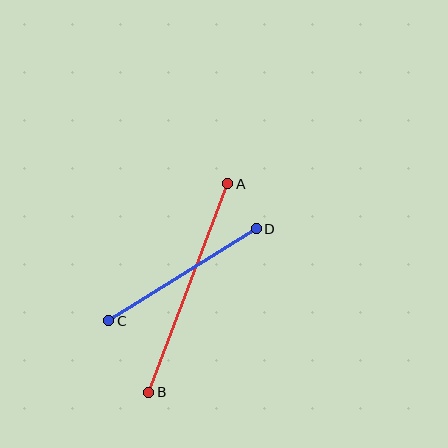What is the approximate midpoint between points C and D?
The midpoint is at approximately (182, 275) pixels.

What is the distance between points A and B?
The distance is approximately 223 pixels.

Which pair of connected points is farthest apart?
Points A and B are farthest apart.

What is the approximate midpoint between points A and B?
The midpoint is at approximately (188, 288) pixels.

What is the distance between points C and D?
The distance is approximately 174 pixels.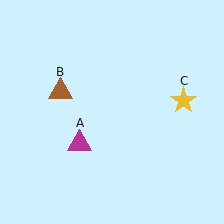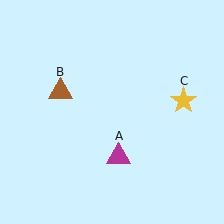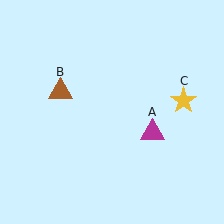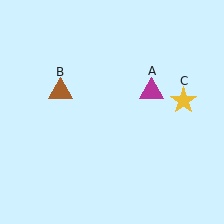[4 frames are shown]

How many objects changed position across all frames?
1 object changed position: magenta triangle (object A).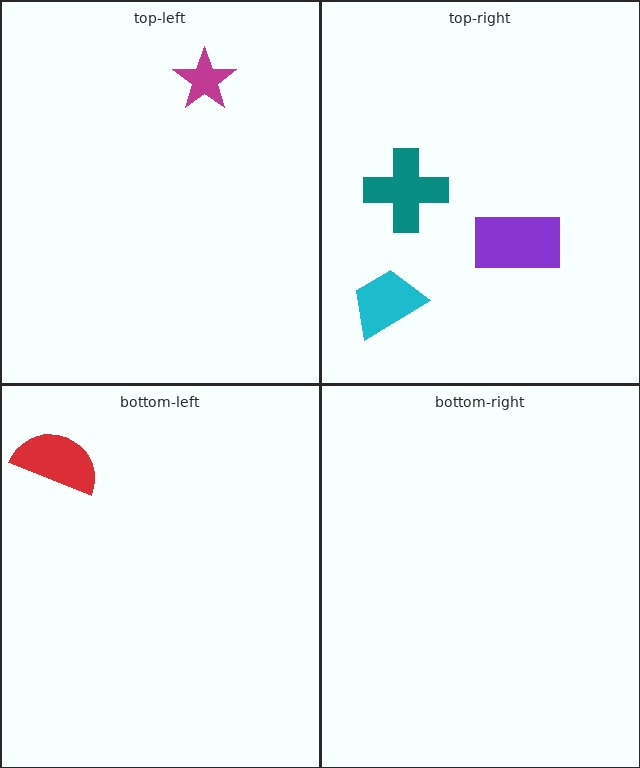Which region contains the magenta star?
The top-left region.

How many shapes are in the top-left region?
1.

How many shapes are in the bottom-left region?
1.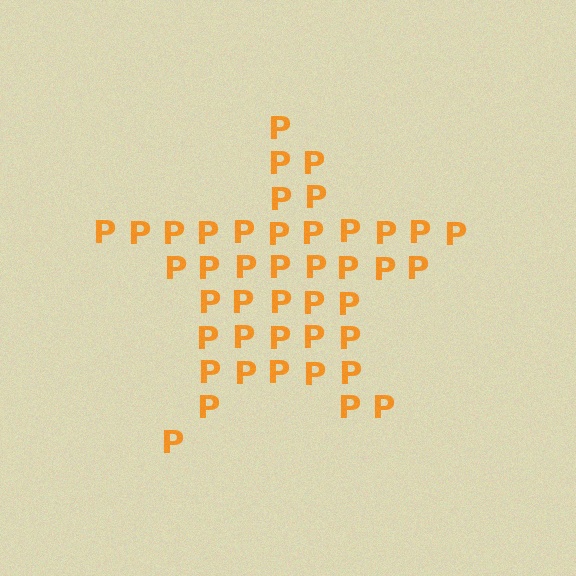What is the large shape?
The large shape is a star.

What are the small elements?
The small elements are letter P's.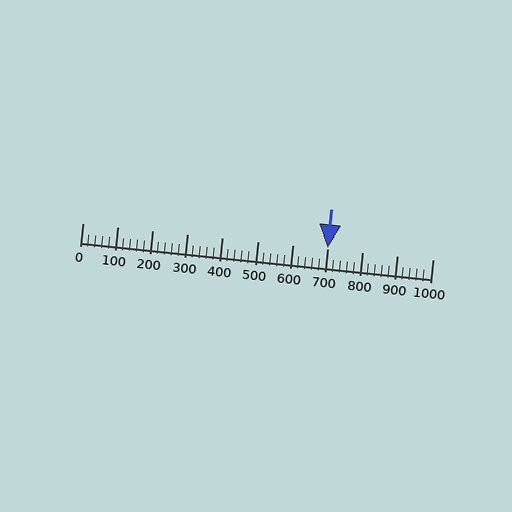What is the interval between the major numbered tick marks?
The major tick marks are spaced 100 units apart.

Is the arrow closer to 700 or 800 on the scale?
The arrow is closer to 700.